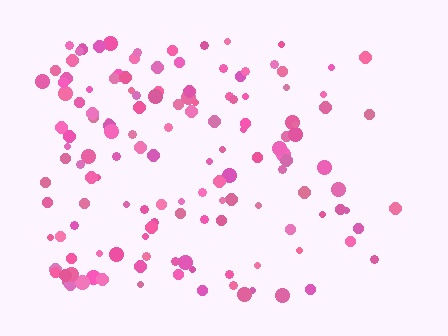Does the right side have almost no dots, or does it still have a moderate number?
Still a moderate number, just noticeably fewer than the left.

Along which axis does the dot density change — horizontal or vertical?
Horizontal.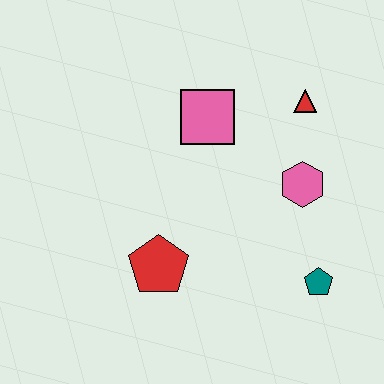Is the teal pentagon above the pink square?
No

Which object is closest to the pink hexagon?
The red triangle is closest to the pink hexagon.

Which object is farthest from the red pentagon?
The red triangle is farthest from the red pentagon.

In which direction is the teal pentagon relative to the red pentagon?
The teal pentagon is to the right of the red pentagon.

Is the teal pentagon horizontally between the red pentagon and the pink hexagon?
No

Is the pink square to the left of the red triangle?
Yes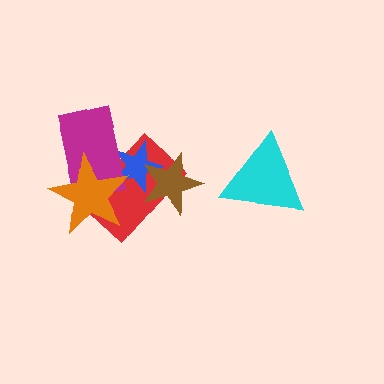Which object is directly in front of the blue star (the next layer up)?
The magenta rectangle is directly in front of the blue star.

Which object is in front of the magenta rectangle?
The orange star is in front of the magenta rectangle.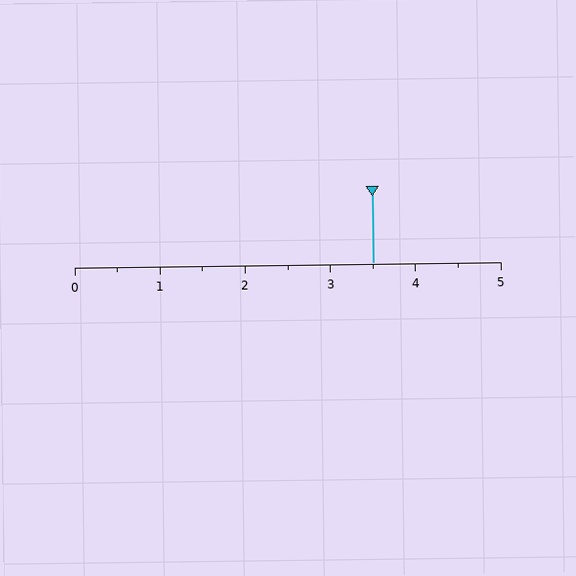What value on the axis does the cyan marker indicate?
The marker indicates approximately 3.5.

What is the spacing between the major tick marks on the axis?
The major ticks are spaced 1 apart.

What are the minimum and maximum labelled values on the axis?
The axis runs from 0 to 5.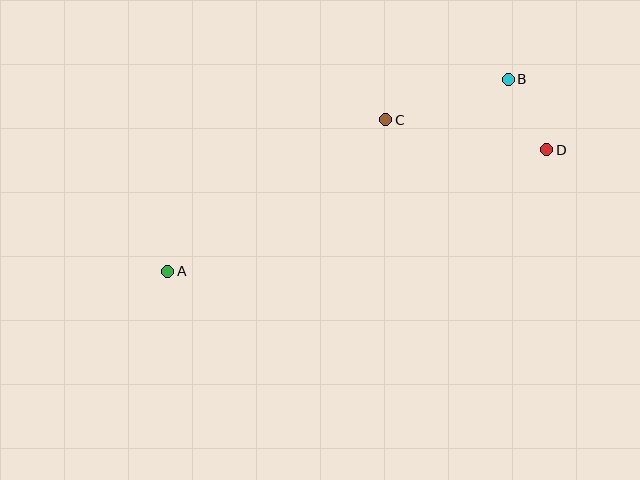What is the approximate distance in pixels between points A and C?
The distance between A and C is approximately 266 pixels.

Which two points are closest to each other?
Points B and D are closest to each other.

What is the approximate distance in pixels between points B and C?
The distance between B and C is approximately 129 pixels.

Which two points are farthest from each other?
Points A and D are farthest from each other.